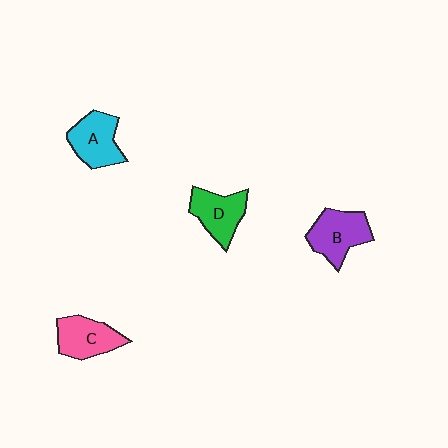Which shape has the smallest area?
Shape C (pink).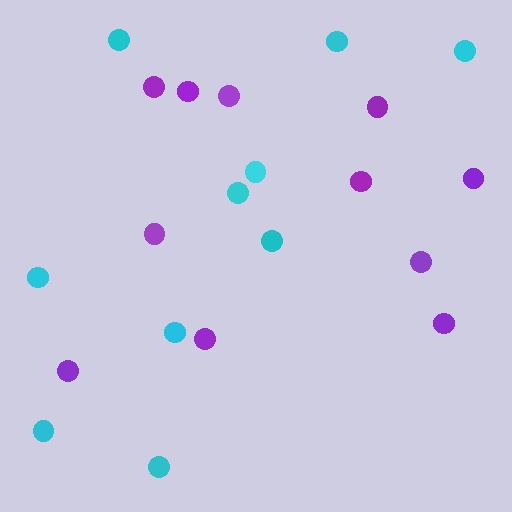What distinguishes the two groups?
There are 2 groups: one group of cyan circles (10) and one group of purple circles (11).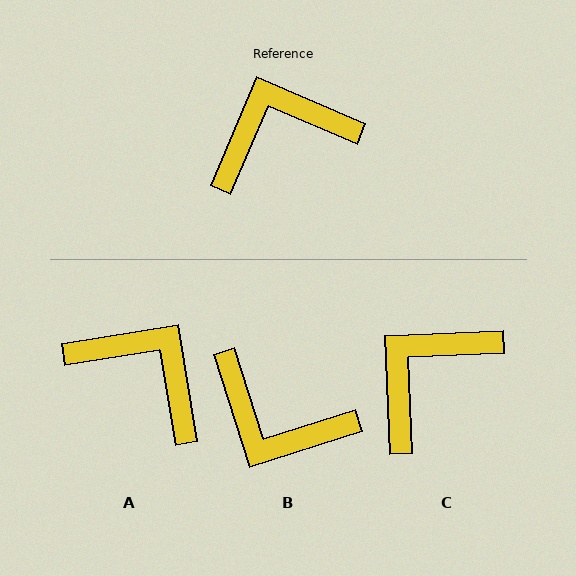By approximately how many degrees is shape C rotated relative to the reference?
Approximately 26 degrees counter-clockwise.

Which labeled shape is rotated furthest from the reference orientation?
B, about 131 degrees away.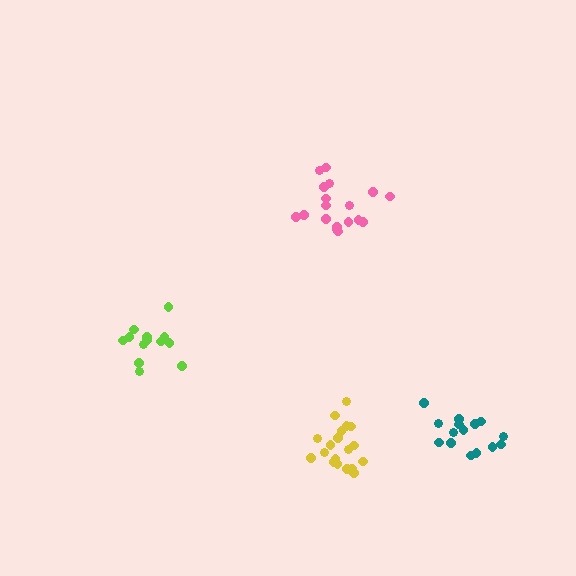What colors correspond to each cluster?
The clusters are colored: pink, yellow, teal, lime.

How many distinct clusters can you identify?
There are 4 distinct clusters.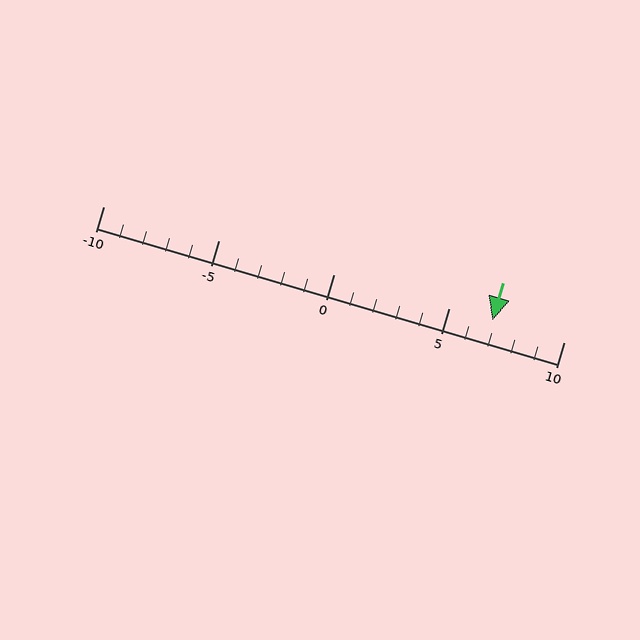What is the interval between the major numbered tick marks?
The major tick marks are spaced 5 units apart.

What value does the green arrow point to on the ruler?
The green arrow points to approximately 7.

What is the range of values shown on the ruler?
The ruler shows values from -10 to 10.